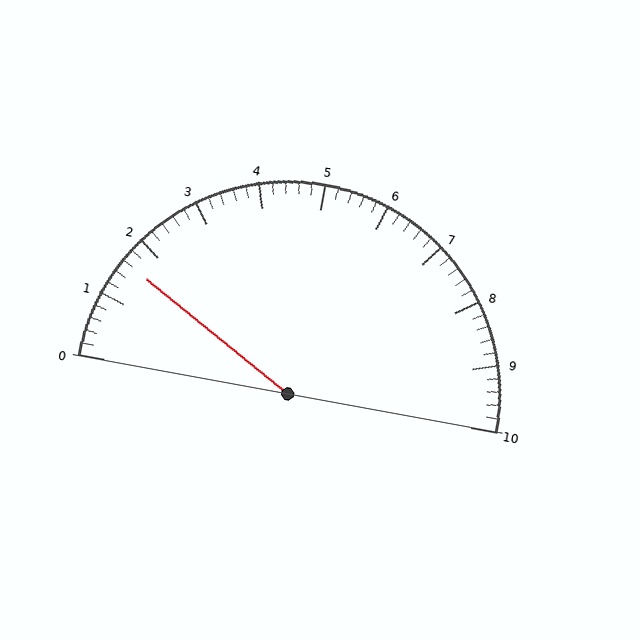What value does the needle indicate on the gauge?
The needle indicates approximately 1.6.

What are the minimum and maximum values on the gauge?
The gauge ranges from 0 to 10.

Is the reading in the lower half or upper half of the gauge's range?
The reading is in the lower half of the range (0 to 10).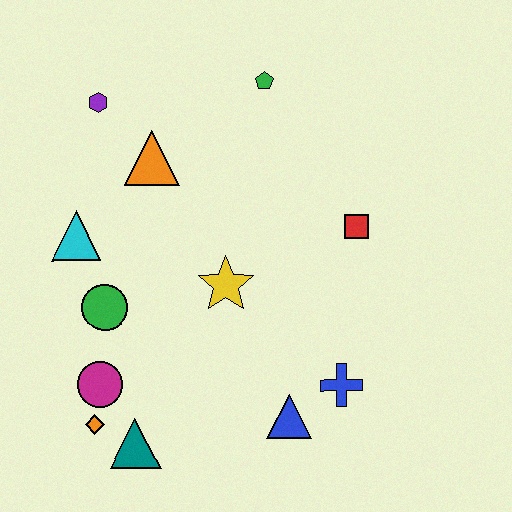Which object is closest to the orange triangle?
The purple hexagon is closest to the orange triangle.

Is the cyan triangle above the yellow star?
Yes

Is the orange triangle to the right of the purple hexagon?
Yes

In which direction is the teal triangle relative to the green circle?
The teal triangle is below the green circle.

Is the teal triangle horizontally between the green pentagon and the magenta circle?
Yes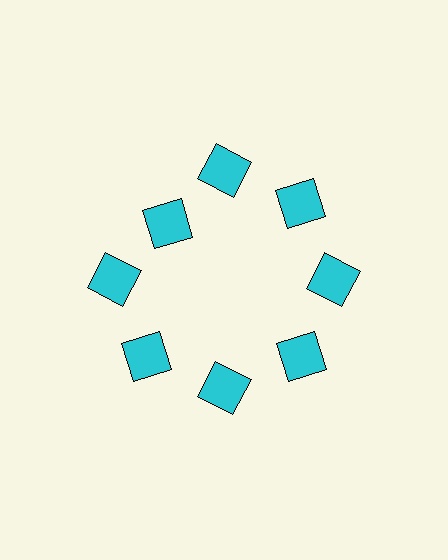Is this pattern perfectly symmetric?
No. The 8 cyan squares are arranged in a ring, but one element near the 10 o'clock position is pulled inward toward the center, breaking the 8-fold rotational symmetry.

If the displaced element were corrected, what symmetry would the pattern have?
It would have 8-fold rotational symmetry — the pattern would map onto itself every 45 degrees.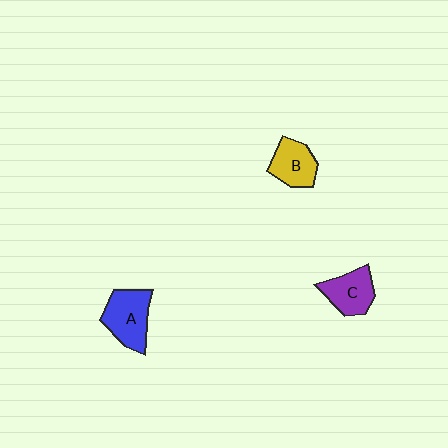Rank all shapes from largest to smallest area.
From largest to smallest: A (blue), C (purple), B (yellow).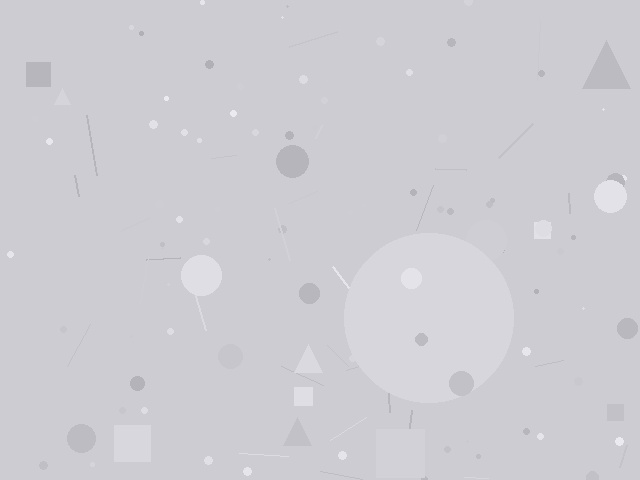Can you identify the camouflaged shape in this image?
The camouflaged shape is a circle.